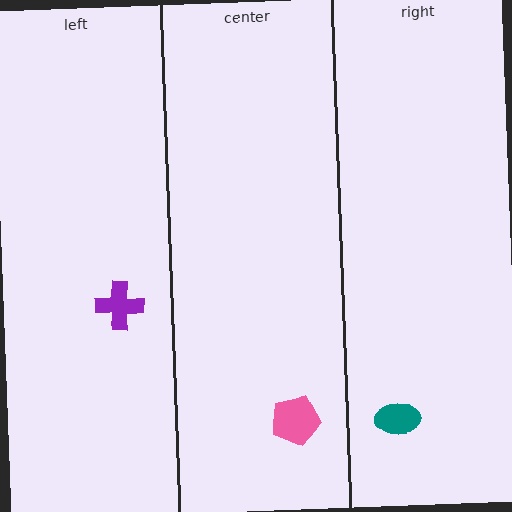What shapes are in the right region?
The teal ellipse.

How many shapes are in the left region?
1.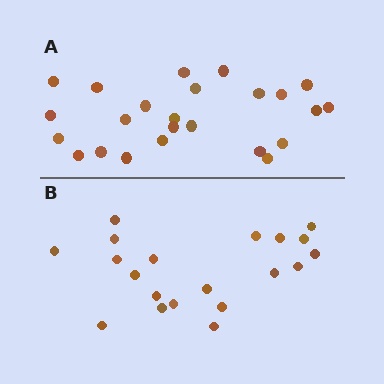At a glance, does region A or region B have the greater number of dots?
Region A (the top region) has more dots.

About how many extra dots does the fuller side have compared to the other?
Region A has about 4 more dots than region B.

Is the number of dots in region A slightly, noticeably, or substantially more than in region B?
Region A has only slightly more — the two regions are fairly close. The ratio is roughly 1.2 to 1.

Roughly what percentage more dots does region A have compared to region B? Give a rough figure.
About 20% more.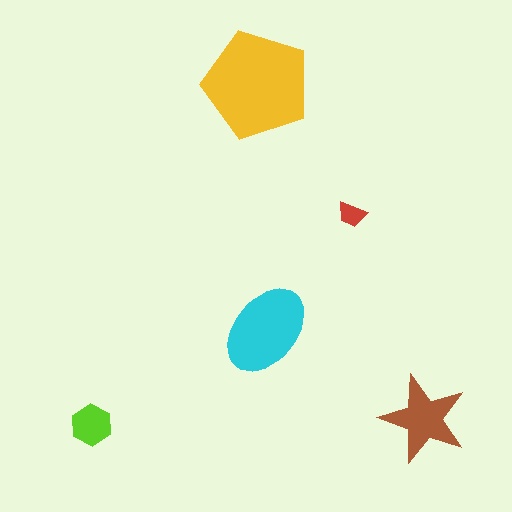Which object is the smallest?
The red trapezoid.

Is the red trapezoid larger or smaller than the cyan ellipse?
Smaller.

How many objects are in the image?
There are 5 objects in the image.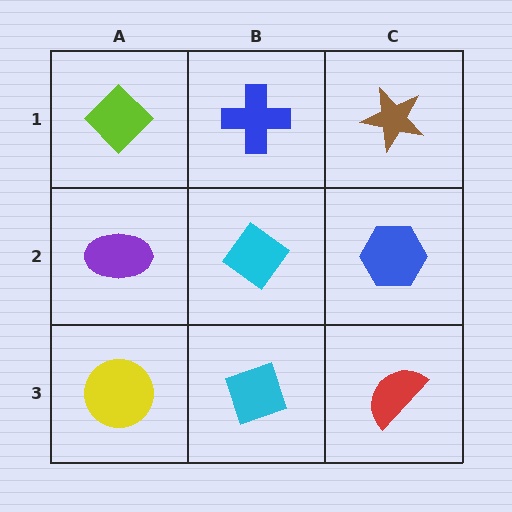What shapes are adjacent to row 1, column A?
A purple ellipse (row 2, column A), a blue cross (row 1, column B).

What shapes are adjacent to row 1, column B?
A cyan diamond (row 2, column B), a lime diamond (row 1, column A), a brown star (row 1, column C).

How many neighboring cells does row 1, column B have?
3.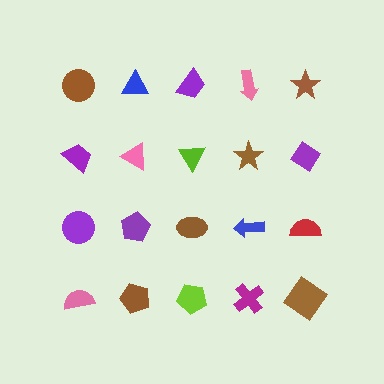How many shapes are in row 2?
5 shapes.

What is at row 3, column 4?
A blue arrow.